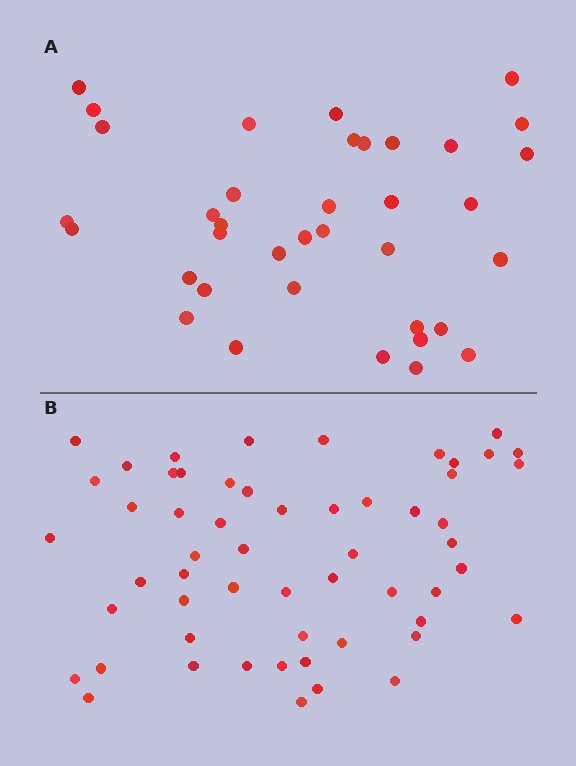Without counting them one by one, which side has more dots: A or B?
Region B (the bottom region) has more dots.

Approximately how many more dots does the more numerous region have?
Region B has approximately 20 more dots than region A.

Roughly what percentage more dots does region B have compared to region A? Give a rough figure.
About 50% more.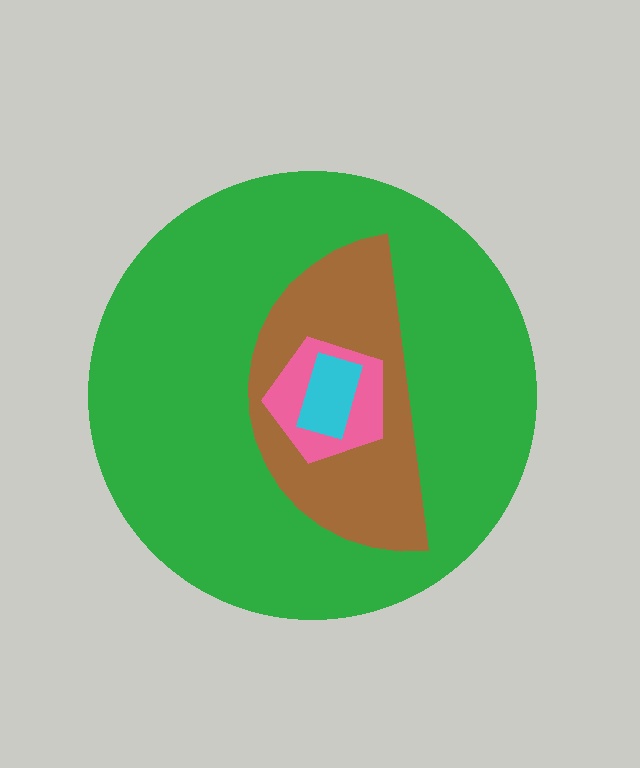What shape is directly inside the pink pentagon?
The cyan rectangle.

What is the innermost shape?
The cyan rectangle.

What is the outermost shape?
The green circle.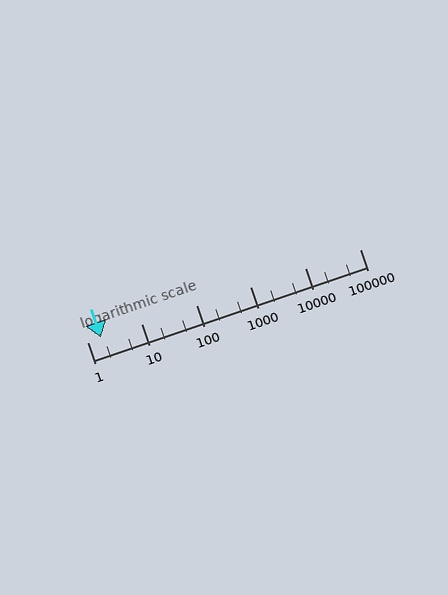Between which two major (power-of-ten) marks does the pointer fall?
The pointer is between 1 and 10.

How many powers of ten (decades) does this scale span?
The scale spans 5 decades, from 1 to 100000.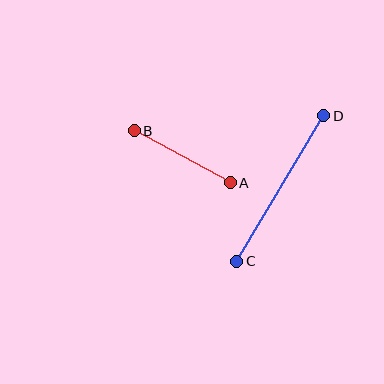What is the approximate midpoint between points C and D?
The midpoint is at approximately (280, 188) pixels.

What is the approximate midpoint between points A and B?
The midpoint is at approximately (182, 157) pixels.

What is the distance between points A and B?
The distance is approximately 110 pixels.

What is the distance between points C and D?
The distance is approximately 169 pixels.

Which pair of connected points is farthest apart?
Points C and D are farthest apart.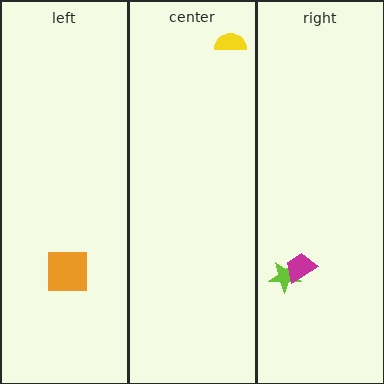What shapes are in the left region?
The orange square.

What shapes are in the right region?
The lime star, the magenta trapezoid.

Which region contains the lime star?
The right region.